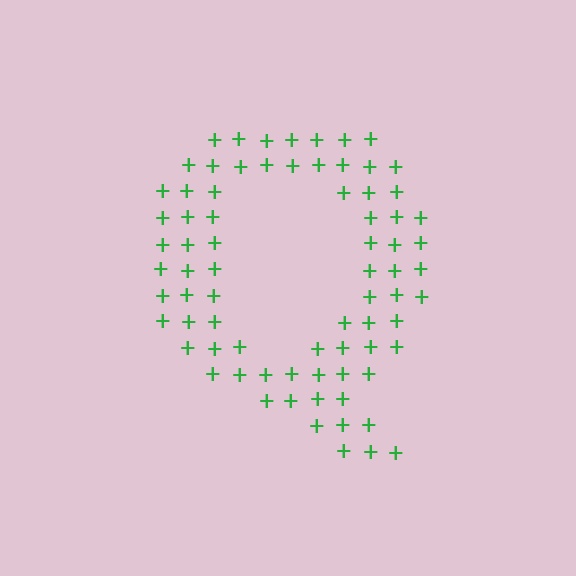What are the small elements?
The small elements are plus signs.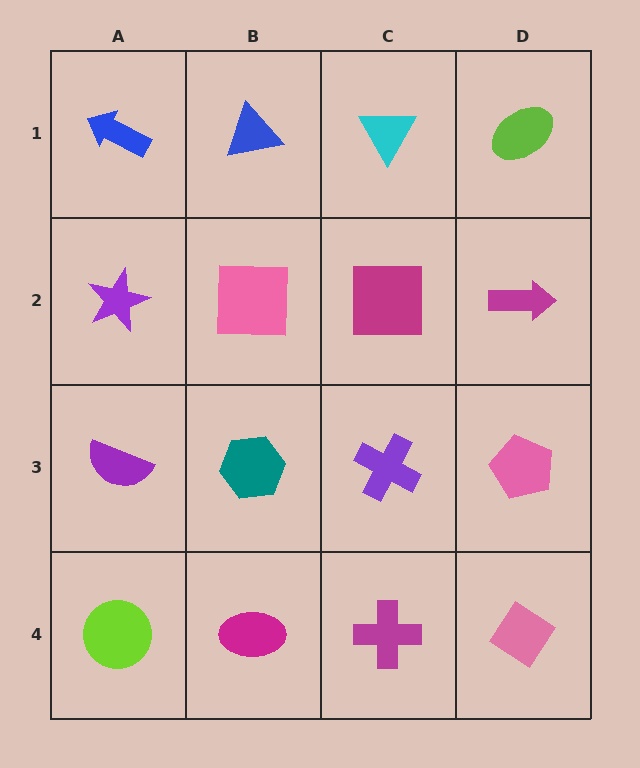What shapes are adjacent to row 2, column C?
A cyan triangle (row 1, column C), a purple cross (row 3, column C), a pink square (row 2, column B), a magenta arrow (row 2, column D).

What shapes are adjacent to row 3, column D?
A magenta arrow (row 2, column D), a pink diamond (row 4, column D), a purple cross (row 3, column C).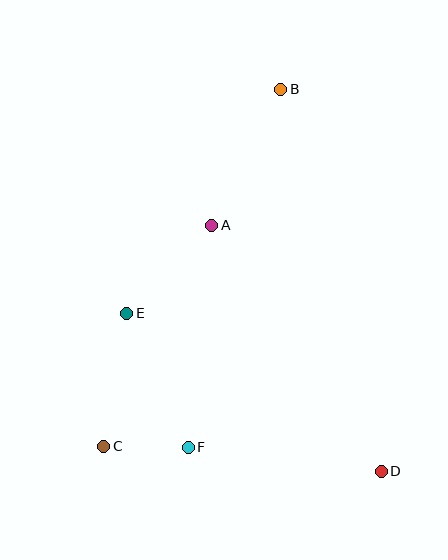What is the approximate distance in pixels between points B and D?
The distance between B and D is approximately 395 pixels.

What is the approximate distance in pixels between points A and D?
The distance between A and D is approximately 299 pixels.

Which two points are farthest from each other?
Points B and C are farthest from each other.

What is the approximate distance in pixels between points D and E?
The distance between D and E is approximately 299 pixels.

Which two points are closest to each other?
Points C and F are closest to each other.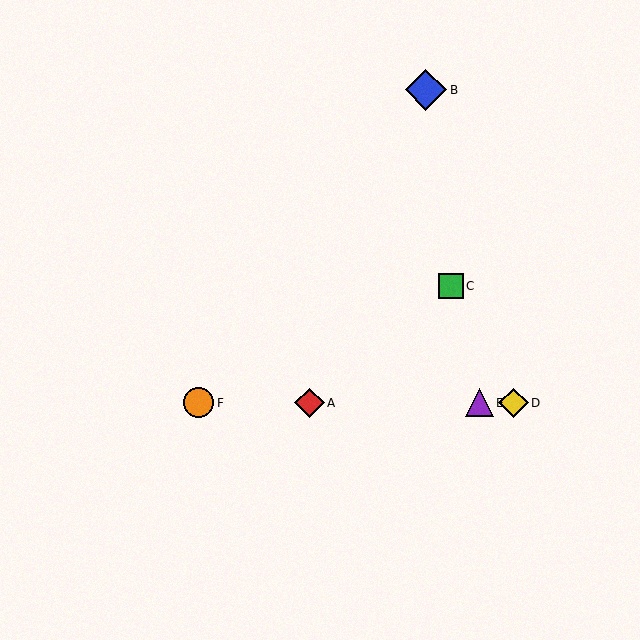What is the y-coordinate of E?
Object E is at y≈403.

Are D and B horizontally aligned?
No, D is at y≈403 and B is at y≈90.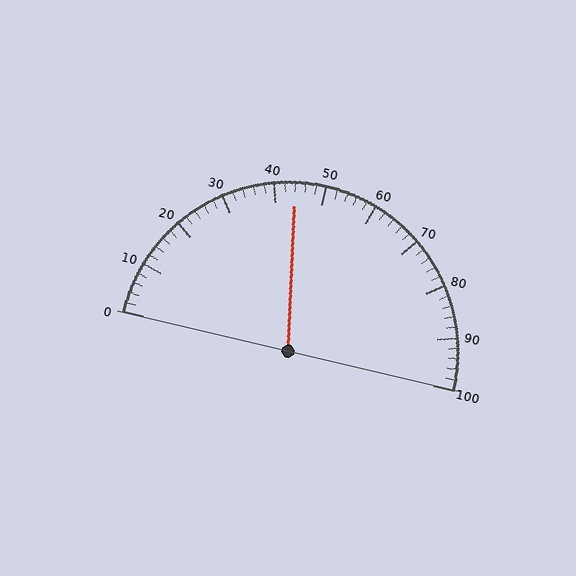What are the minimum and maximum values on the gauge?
The gauge ranges from 0 to 100.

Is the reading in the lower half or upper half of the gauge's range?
The reading is in the lower half of the range (0 to 100).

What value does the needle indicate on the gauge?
The needle indicates approximately 44.